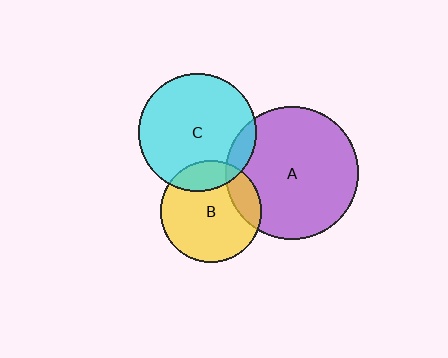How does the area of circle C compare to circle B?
Approximately 1.3 times.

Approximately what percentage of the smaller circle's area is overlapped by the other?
Approximately 20%.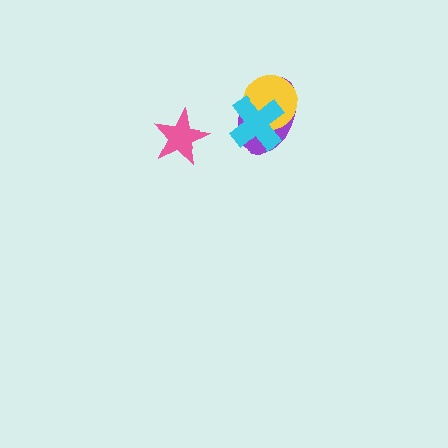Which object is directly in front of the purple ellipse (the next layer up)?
The yellow circle is directly in front of the purple ellipse.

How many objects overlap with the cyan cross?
2 objects overlap with the cyan cross.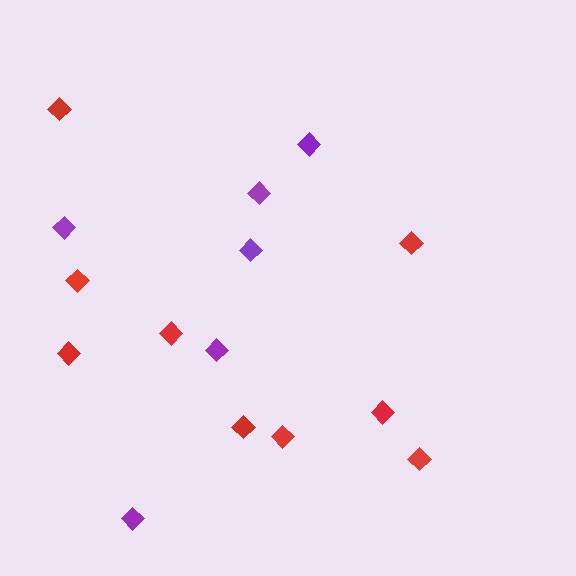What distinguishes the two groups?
There are 2 groups: one group of red diamonds (9) and one group of purple diamonds (6).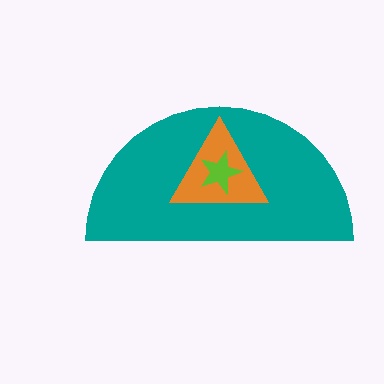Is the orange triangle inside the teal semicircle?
Yes.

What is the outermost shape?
The teal semicircle.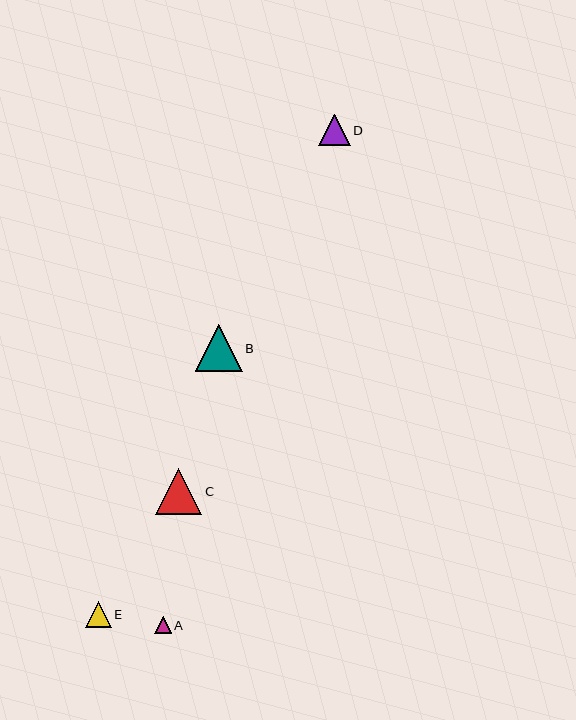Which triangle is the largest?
Triangle B is the largest with a size of approximately 47 pixels.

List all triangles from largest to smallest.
From largest to smallest: B, C, D, E, A.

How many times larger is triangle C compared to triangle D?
Triangle C is approximately 1.5 times the size of triangle D.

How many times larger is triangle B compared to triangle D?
Triangle B is approximately 1.5 times the size of triangle D.